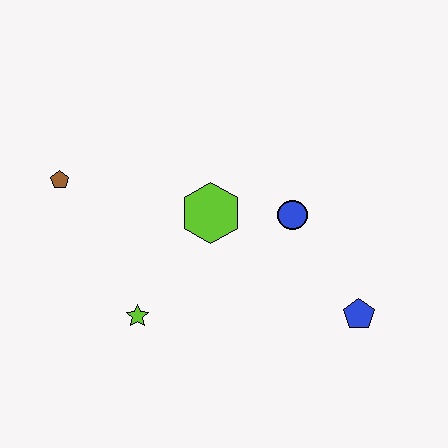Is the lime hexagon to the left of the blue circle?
Yes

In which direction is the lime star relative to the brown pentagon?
The lime star is below the brown pentagon.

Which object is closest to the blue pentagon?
The blue circle is closest to the blue pentagon.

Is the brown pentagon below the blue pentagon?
No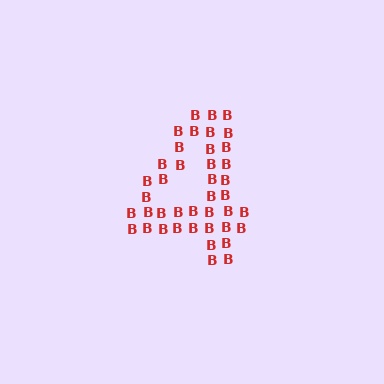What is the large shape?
The large shape is the digit 4.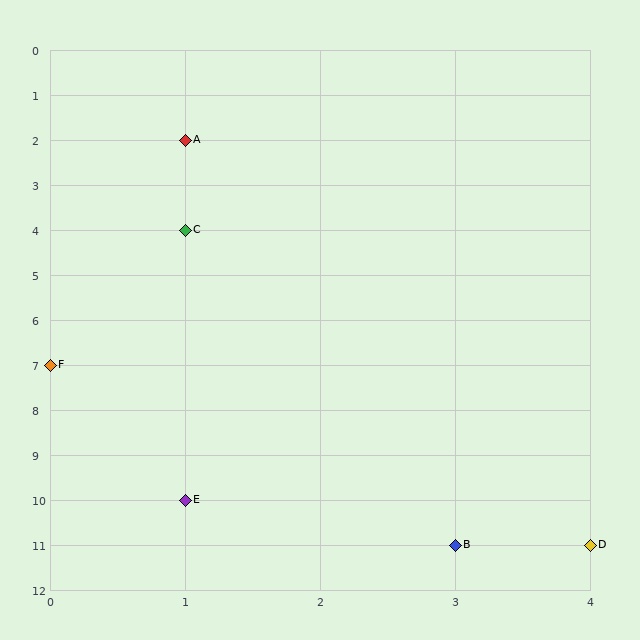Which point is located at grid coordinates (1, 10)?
Point E is at (1, 10).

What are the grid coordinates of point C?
Point C is at grid coordinates (1, 4).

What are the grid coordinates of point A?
Point A is at grid coordinates (1, 2).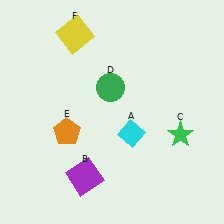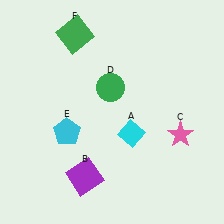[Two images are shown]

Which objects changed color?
C changed from green to pink. E changed from orange to cyan. F changed from yellow to green.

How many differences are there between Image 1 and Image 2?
There are 3 differences between the two images.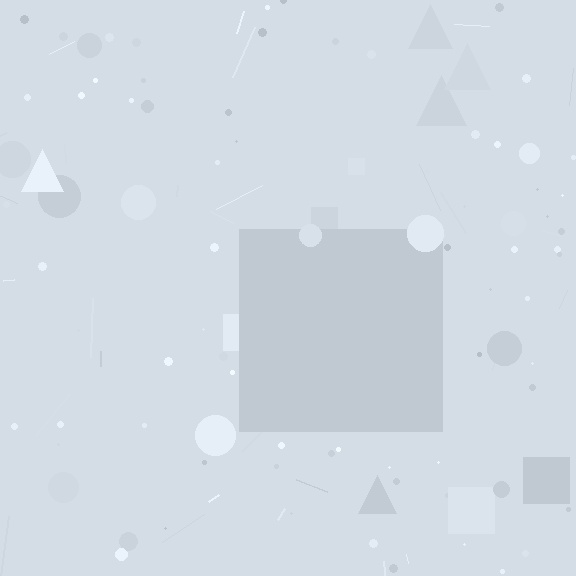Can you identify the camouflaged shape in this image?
The camouflaged shape is a square.